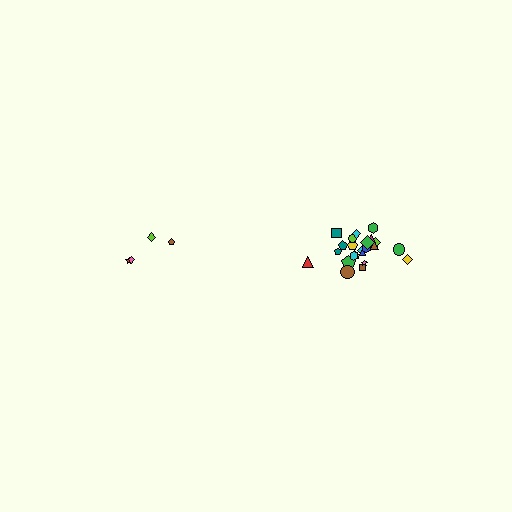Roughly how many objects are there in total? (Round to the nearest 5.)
Roughly 30 objects in total.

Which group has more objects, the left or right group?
The right group.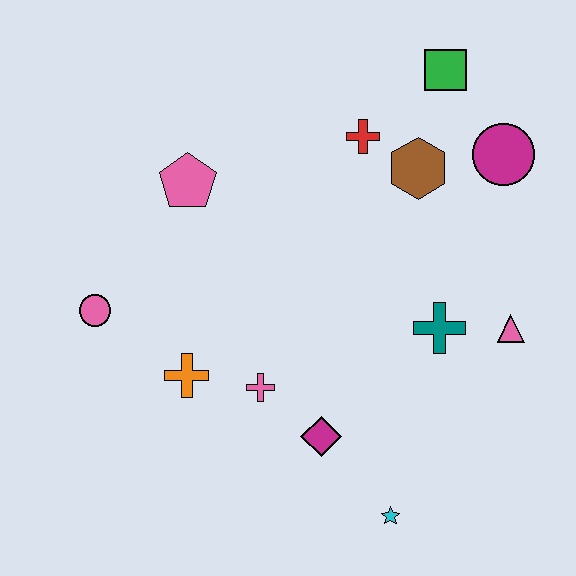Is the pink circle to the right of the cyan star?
No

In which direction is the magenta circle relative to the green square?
The magenta circle is below the green square.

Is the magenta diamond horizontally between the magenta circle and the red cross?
No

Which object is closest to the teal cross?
The pink triangle is closest to the teal cross.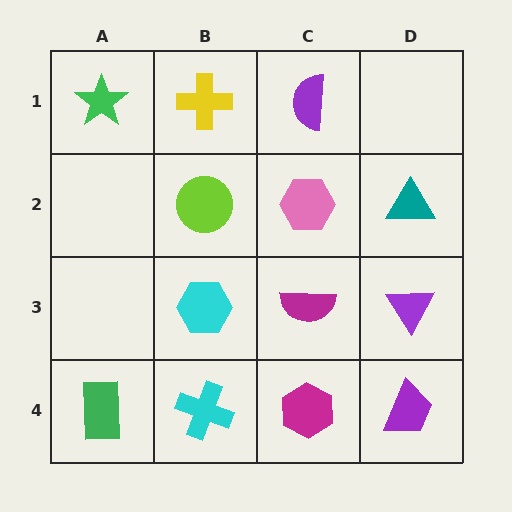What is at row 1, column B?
A yellow cross.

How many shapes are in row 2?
3 shapes.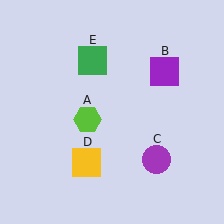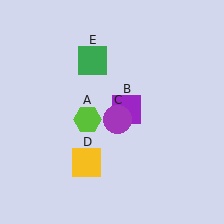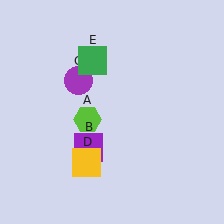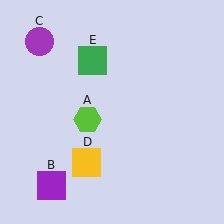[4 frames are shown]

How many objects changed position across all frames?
2 objects changed position: purple square (object B), purple circle (object C).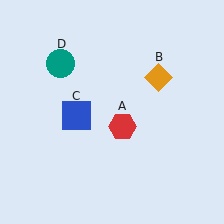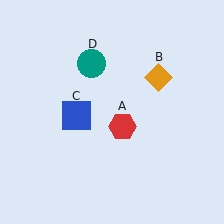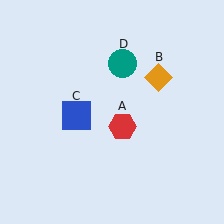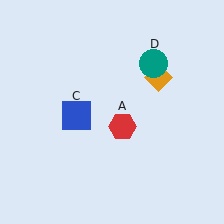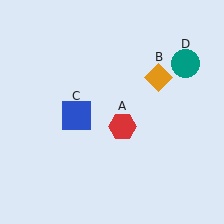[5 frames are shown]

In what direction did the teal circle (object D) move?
The teal circle (object D) moved right.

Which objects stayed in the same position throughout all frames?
Red hexagon (object A) and orange diamond (object B) and blue square (object C) remained stationary.